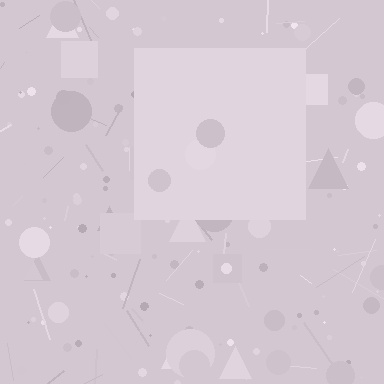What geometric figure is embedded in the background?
A square is embedded in the background.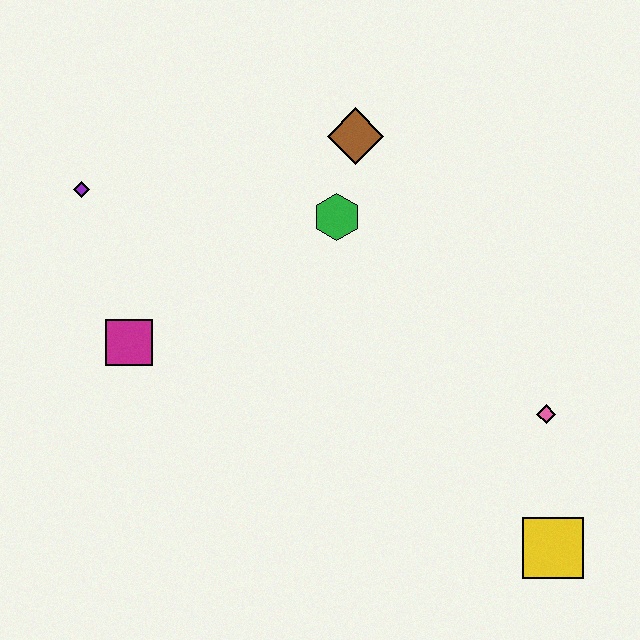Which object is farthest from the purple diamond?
The yellow square is farthest from the purple diamond.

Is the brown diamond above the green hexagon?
Yes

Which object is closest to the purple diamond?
The magenta square is closest to the purple diamond.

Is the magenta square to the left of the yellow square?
Yes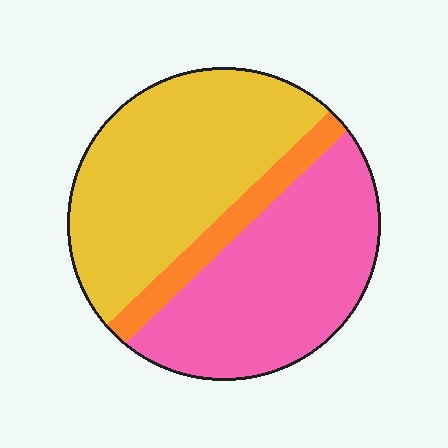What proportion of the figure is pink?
Pink covers 43% of the figure.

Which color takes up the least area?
Orange, at roughly 10%.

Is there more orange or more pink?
Pink.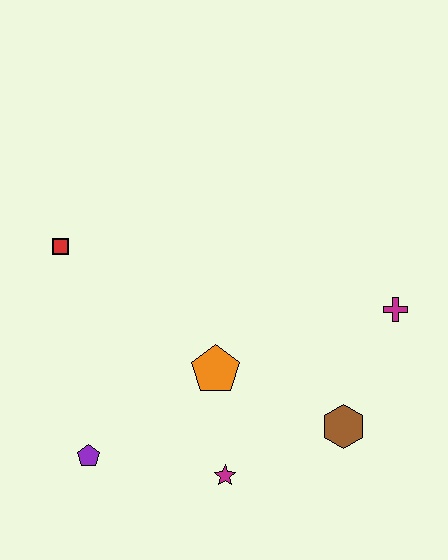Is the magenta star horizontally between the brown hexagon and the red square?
Yes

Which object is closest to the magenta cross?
The brown hexagon is closest to the magenta cross.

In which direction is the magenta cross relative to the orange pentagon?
The magenta cross is to the right of the orange pentagon.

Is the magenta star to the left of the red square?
No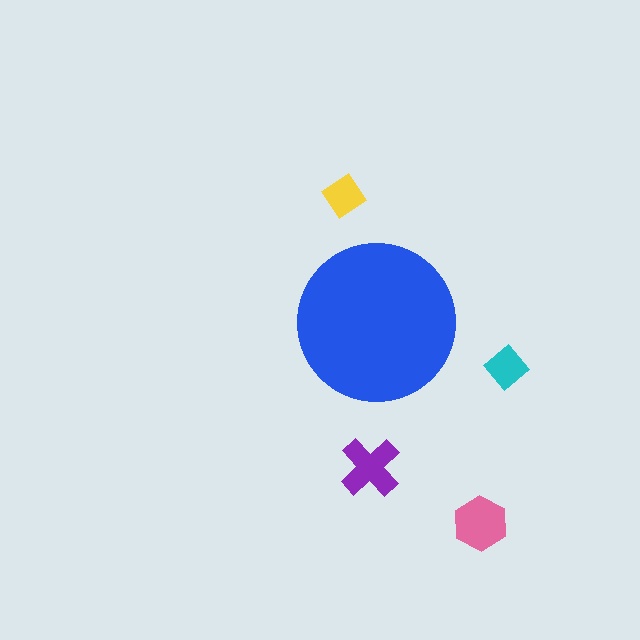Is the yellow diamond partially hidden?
No, the yellow diamond is fully visible.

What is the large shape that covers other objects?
A blue circle.